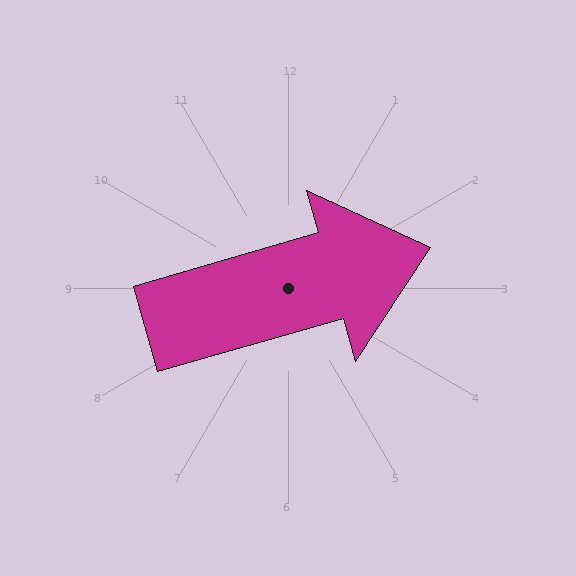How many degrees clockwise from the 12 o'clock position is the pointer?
Approximately 74 degrees.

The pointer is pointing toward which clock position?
Roughly 2 o'clock.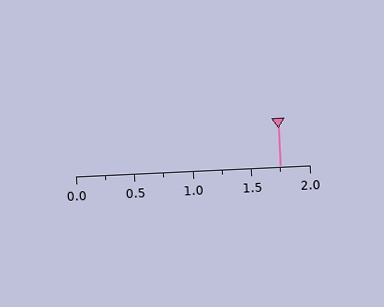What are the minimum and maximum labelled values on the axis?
The axis runs from 0.0 to 2.0.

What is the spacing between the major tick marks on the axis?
The major ticks are spaced 0.5 apart.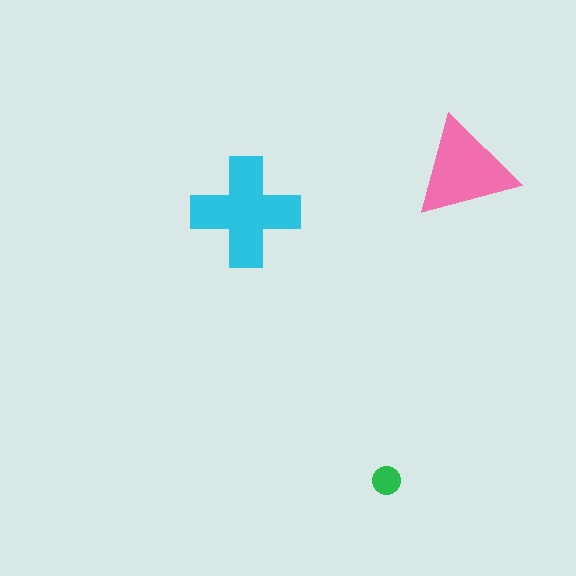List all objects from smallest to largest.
The green circle, the pink triangle, the cyan cross.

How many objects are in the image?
There are 3 objects in the image.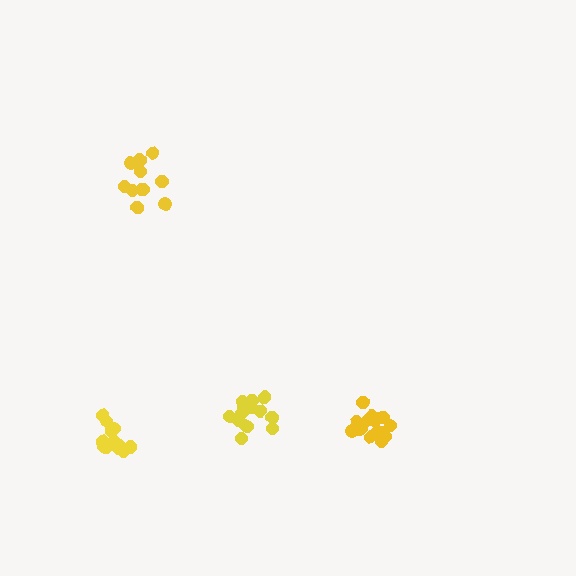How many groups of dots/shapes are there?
There are 4 groups.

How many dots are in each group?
Group 1: 16 dots, Group 2: 15 dots, Group 3: 11 dots, Group 4: 14 dots (56 total).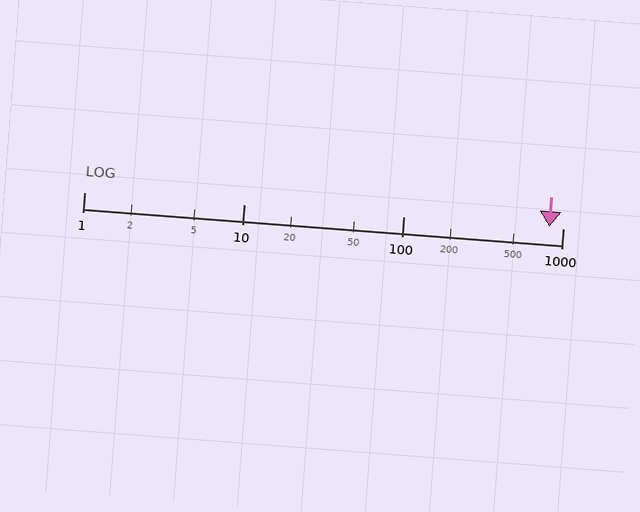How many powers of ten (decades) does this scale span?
The scale spans 3 decades, from 1 to 1000.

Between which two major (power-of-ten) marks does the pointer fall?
The pointer is between 100 and 1000.